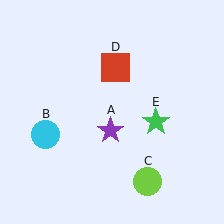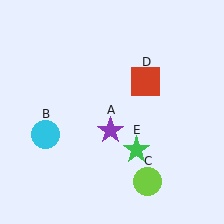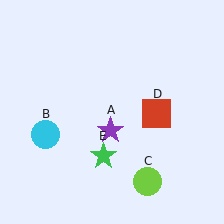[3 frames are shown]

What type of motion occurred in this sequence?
The red square (object D), green star (object E) rotated clockwise around the center of the scene.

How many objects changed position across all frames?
2 objects changed position: red square (object D), green star (object E).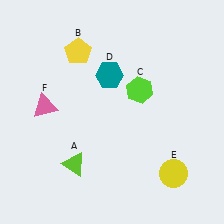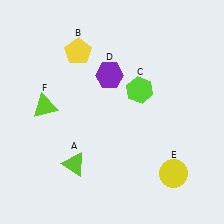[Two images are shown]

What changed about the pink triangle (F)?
In Image 1, F is pink. In Image 2, it changed to lime.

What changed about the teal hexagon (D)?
In Image 1, D is teal. In Image 2, it changed to purple.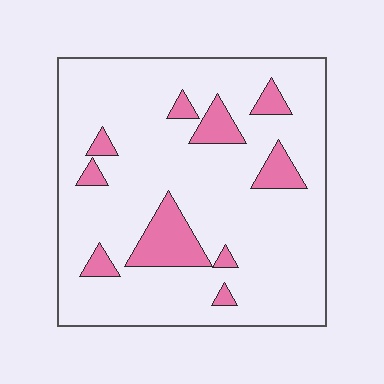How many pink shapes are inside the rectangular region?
10.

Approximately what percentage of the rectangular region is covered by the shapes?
Approximately 15%.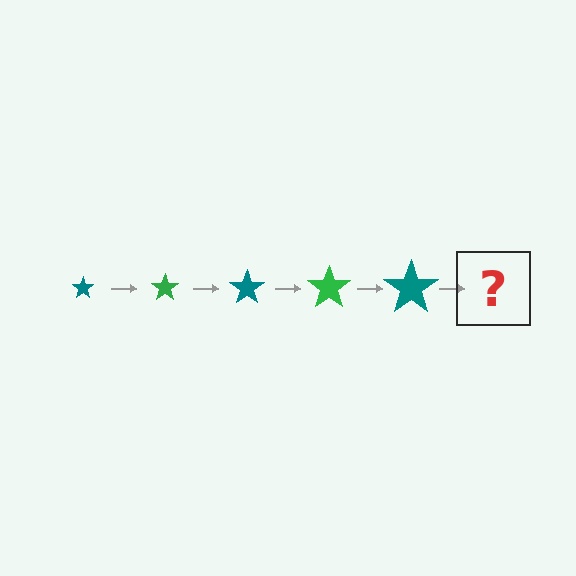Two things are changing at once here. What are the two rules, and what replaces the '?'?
The two rules are that the star grows larger each step and the color cycles through teal and green. The '?' should be a green star, larger than the previous one.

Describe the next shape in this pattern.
It should be a green star, larger than the previous one.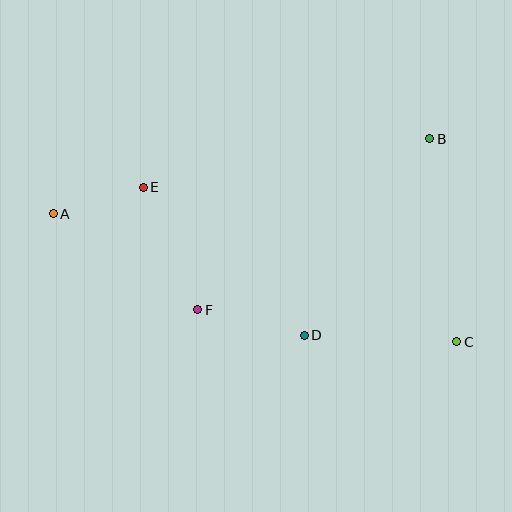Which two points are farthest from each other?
Points A and C are farthest from each other.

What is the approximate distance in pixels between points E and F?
The distance between E and F is approximately 134 pixels.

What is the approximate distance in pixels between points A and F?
The distance between A and F is approximately 174 pixels.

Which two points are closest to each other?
Points A and E are closest to each other.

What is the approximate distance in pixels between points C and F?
The distance between C and F is approximately 261 pixels.